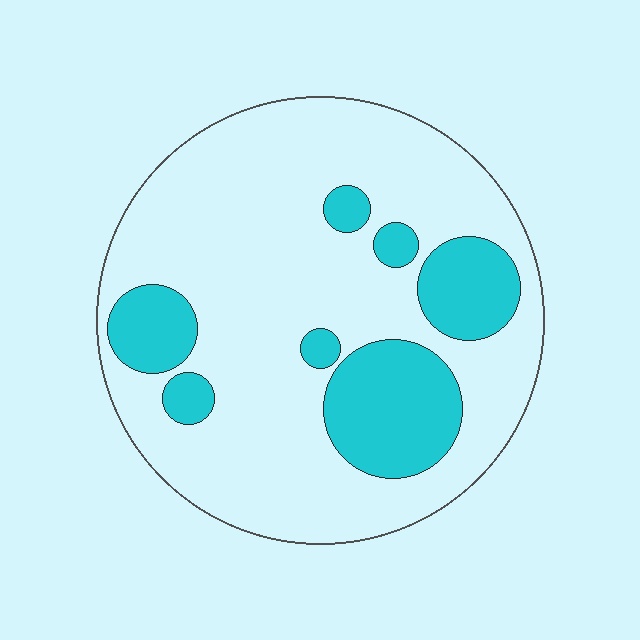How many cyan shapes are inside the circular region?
7.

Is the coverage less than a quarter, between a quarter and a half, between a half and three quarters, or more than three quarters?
Less than a quarter.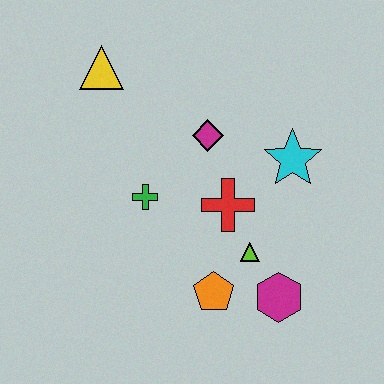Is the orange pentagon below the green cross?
Yes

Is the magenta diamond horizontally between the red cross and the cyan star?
No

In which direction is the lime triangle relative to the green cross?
The lime triangle is to the right of the green cross.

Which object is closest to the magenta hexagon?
The lime triangle is closest to the magenta hexagon.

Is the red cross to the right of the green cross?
Yes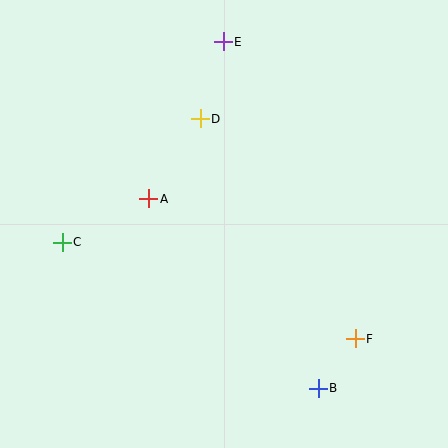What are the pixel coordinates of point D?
Point D is at (200, 119).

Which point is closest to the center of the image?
Point A at (149, 199) is closest to the center.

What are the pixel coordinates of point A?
Point A is at (149, 199).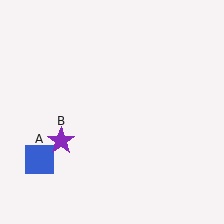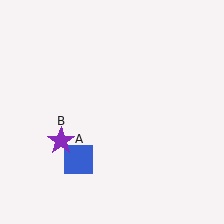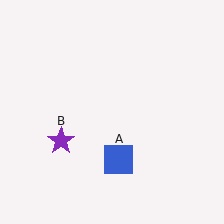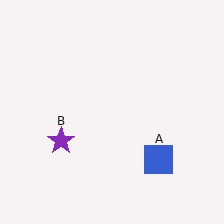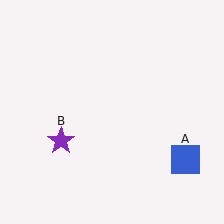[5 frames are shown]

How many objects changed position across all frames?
1 object changed position: blue square (object A).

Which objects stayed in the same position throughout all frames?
Purple star (object B) remained stationary.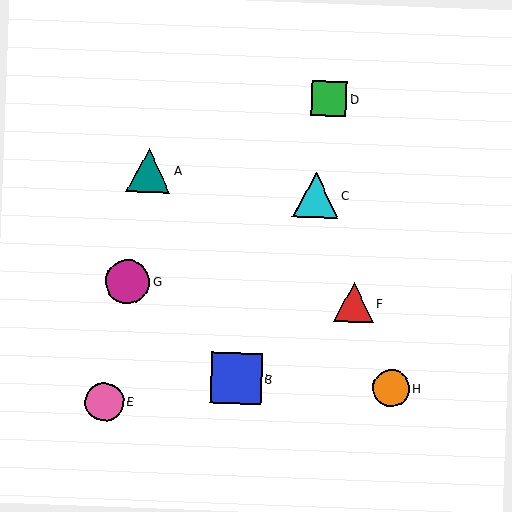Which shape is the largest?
The blue square (labeled B) is the largest.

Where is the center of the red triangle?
The center of the red triangle is at (354, 303).